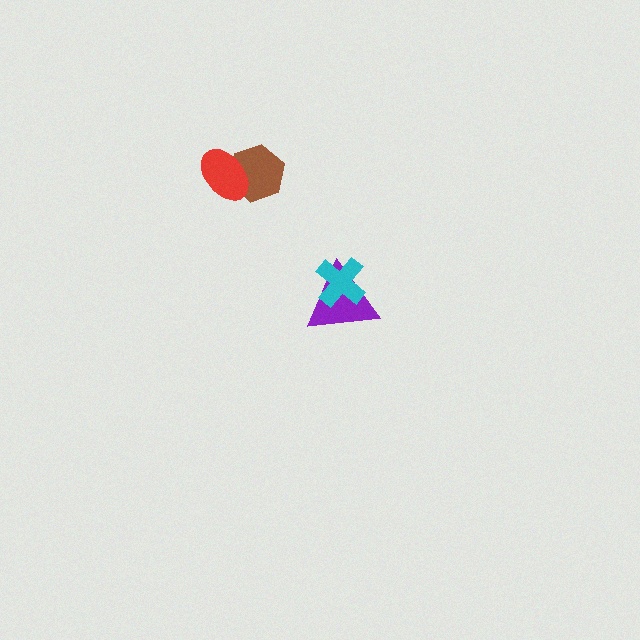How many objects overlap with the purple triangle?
1 object overlaps with the purple triangle.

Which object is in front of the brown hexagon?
The red ellipse is in front of the brown hexagon.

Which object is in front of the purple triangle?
The cyan cross is in front of the purple triangle.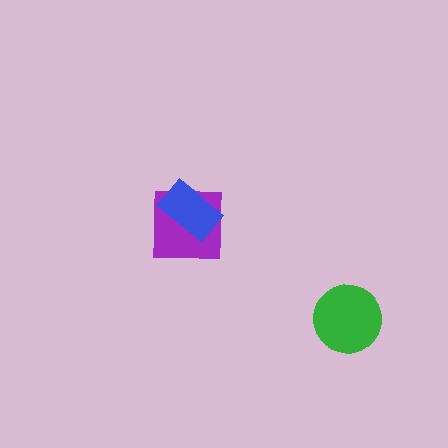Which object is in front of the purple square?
The blue rectangle is in front of the purple square.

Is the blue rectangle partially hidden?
No, no other shape covers it.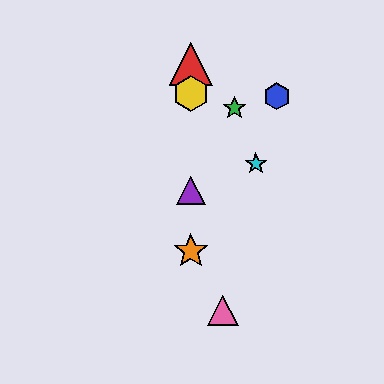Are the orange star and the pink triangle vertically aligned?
No, the orange star is at x≈191 and the pink triangle is at x≈223.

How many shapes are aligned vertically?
4 shapes (the red triangle, the yellow hexagon, the purple triangle, the orange star) are aligned vertically.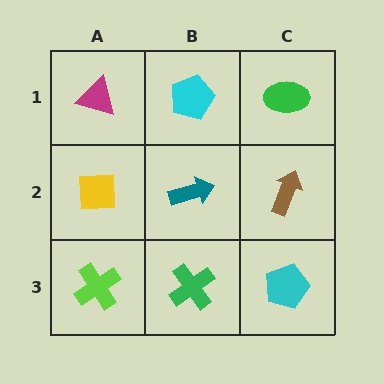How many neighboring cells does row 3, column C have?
2.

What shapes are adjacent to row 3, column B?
A teal arrow (row 2, column B), a lime cross (row 3, column A), a cyan pentagon (row 3, column C).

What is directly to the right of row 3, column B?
A cyan pentagon.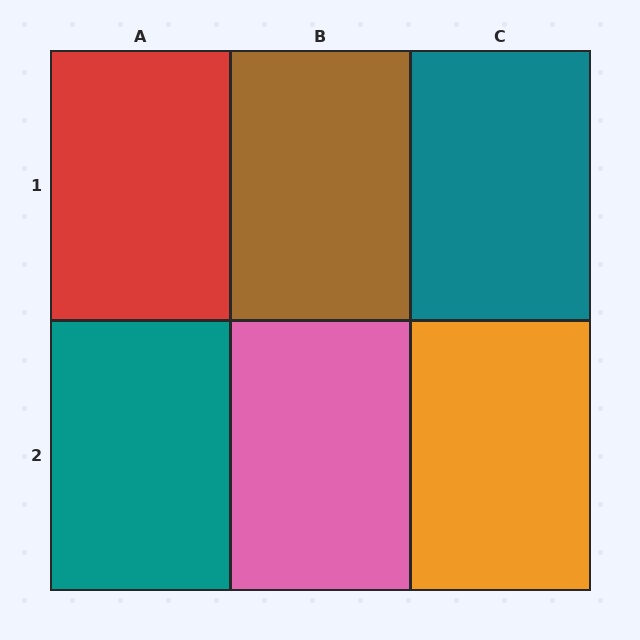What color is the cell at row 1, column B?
Brown.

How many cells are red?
1 cell is red.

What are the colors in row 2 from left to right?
Teal, pink, orange.